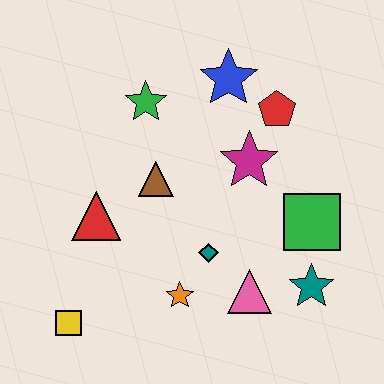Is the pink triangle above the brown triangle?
No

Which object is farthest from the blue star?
The yellow square is farthest from the blue star.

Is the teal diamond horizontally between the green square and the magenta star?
No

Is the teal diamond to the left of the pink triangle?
Yes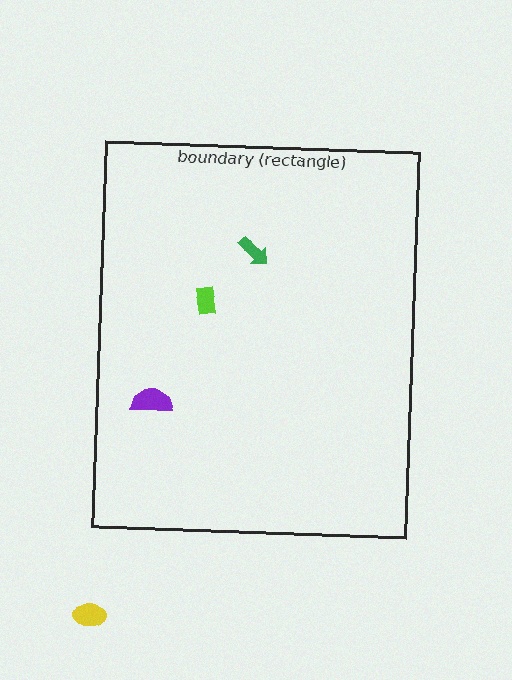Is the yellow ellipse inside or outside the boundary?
Outside.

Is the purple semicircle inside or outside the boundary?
Inside.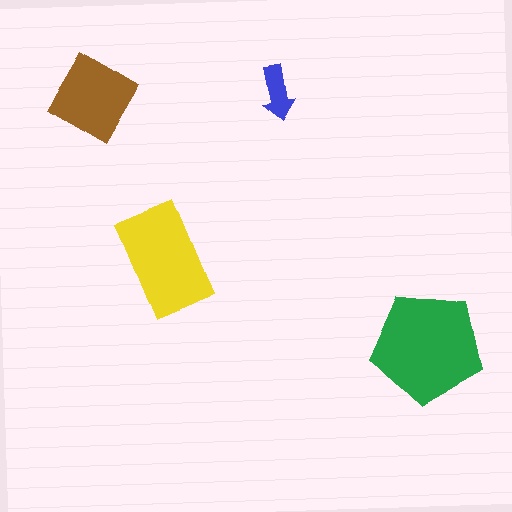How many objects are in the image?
There are 4 objects in the image.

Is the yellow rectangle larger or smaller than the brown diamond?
Larger.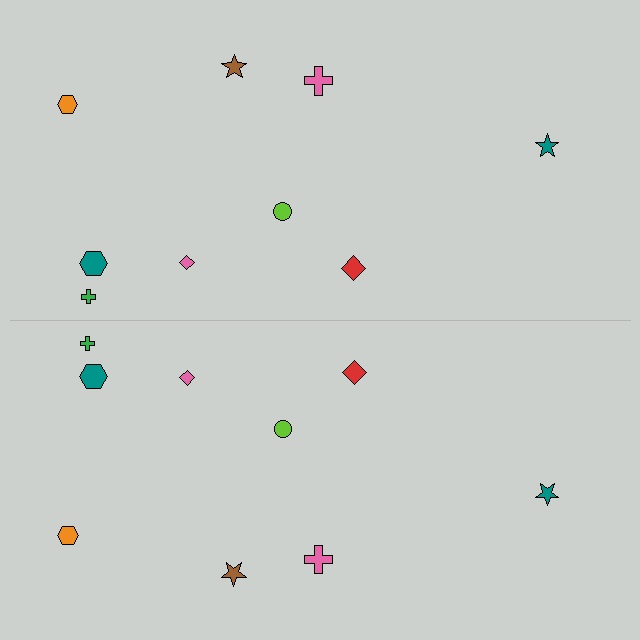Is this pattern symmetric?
Yes, this pattern has bilateral (reflection) symmetry.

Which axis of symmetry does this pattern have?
The pattern has a horizontal axis of symmetry running through the center of the image.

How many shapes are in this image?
There are 18 shapes in this image.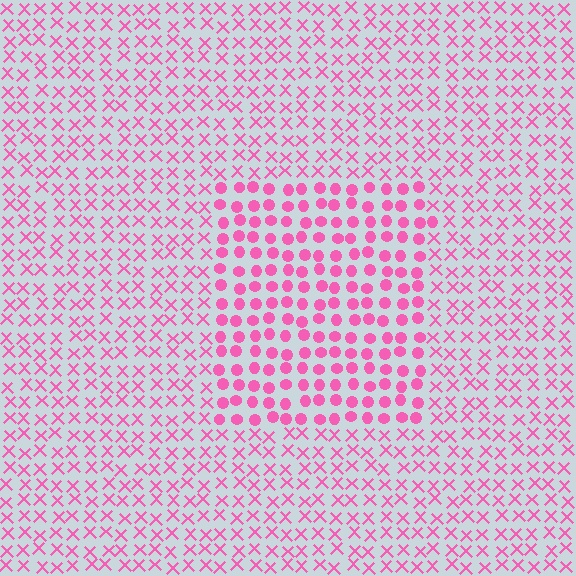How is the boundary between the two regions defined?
The boundary is defined by a change in element shape: circles inside vs. X marks outside. All elements share the same color and spacing.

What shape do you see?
I see a rectangle.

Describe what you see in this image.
The image is filled with small pink elements arranged in a uniform grid. A rectangle-shaped region contains circles, while the surrounding area contains X marks. The boundary is defined purely by the change in element shape.